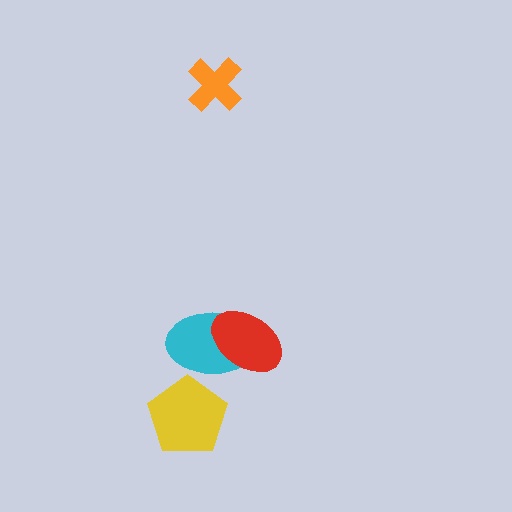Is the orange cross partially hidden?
No, no other shape covers it.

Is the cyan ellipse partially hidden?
Yes, it is partially covered by another shape.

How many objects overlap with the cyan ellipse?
2 objects overlap with the cyan ellipse.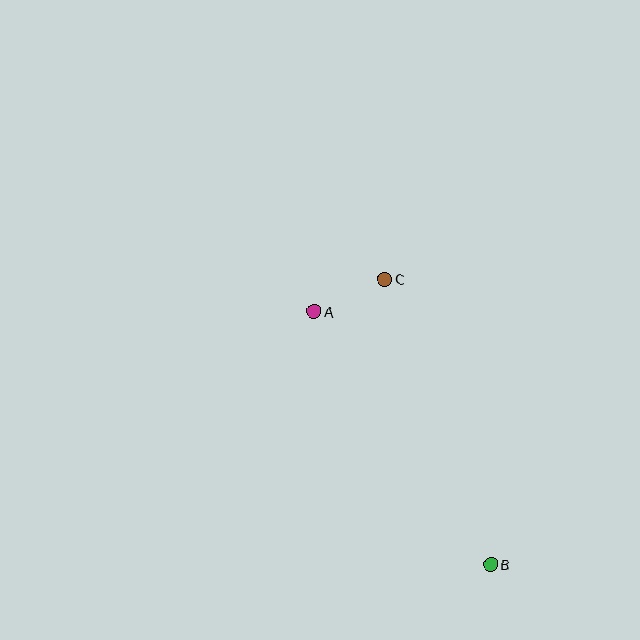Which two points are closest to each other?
Points A and C are closest to each other.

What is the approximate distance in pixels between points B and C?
The distance between B and C is approximately 305 pixels.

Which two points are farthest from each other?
Points A and B are farthest from each other.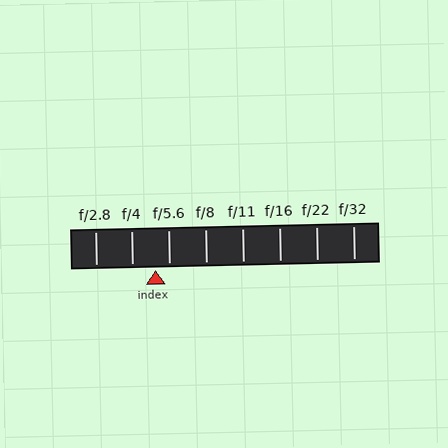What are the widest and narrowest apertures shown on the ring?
The widest aperture shown is f/2.8 and the narrowest is f/32.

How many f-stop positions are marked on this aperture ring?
There are 8 f-stop positions marked.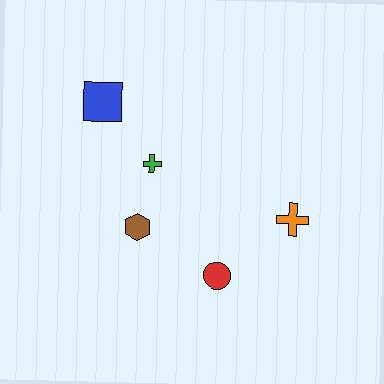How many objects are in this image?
There are 5 objects.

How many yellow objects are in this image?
There are no yellow objects.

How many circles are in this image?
There is 1 circle.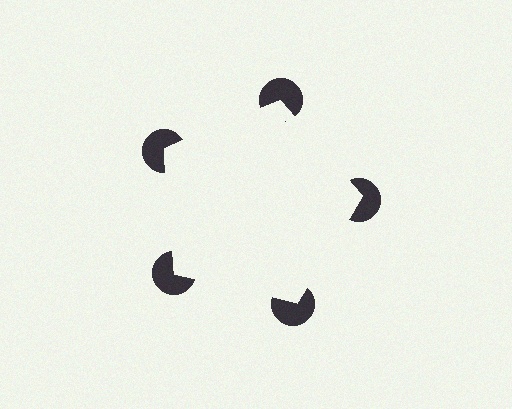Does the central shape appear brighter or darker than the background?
It typically appears slightly brighter than the background, even though no actual brightness change is drawn.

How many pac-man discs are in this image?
There are 5 — one at each vertex of the illusory pentagon.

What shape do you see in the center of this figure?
An illusory pentagon — its edges are inferred from the aligned wedge cuts in the pac-man discs, not physically drawn.